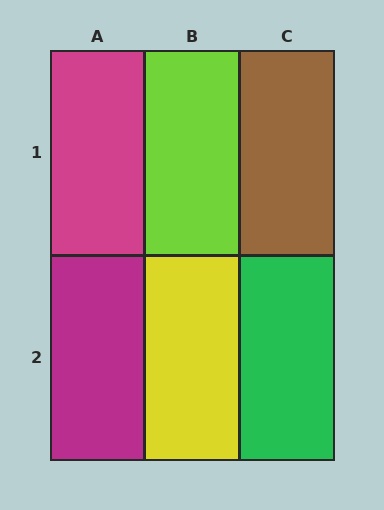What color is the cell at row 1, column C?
Brown.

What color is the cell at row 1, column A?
Magenta.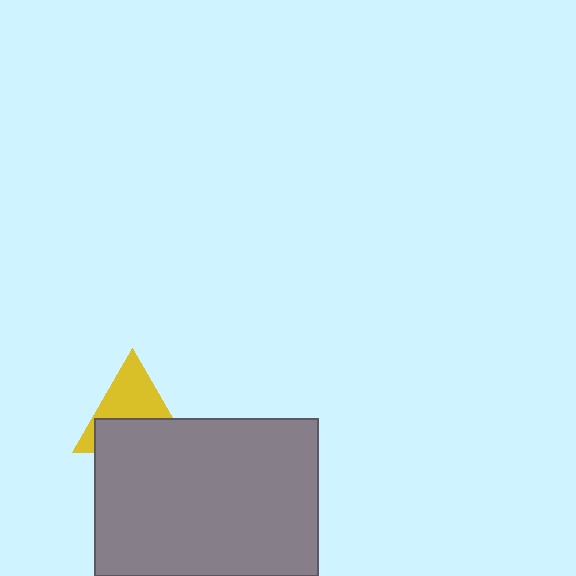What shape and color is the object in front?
The object in front is a gray rectangle.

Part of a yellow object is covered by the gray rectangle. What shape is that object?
It is a triangle.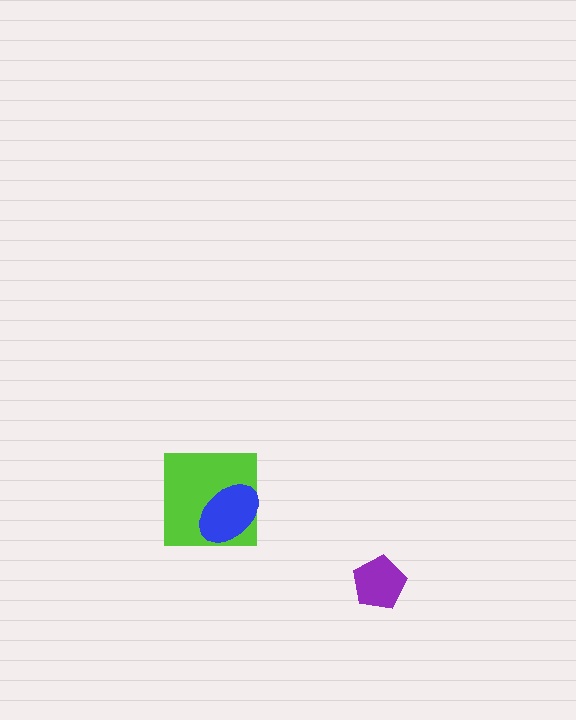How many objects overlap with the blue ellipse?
1 object overlaps with the blue ellipse.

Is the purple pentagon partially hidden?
No, no other shape covers it.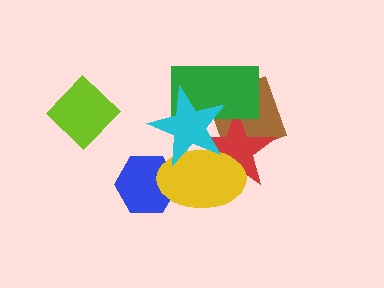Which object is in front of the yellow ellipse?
The cyan star is in front of the yellow ellipse.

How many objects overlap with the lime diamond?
0 objects overlap with the lime diamond.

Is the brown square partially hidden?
Yes, it is partially covered by another shape.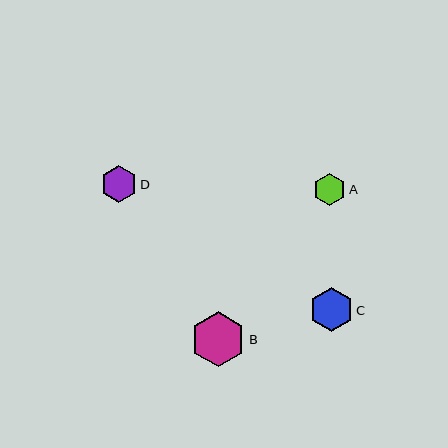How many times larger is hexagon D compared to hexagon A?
Hexagon D is approximately 1.1 times the size of hexagon A.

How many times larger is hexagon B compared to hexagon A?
Hexagon B is approximately 1.7 times the size of hexagon A.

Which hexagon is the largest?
Hexagon B is the largest with a size of approximately 55 pixels.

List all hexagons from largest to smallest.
From largest to smallest: B, C, D, A.